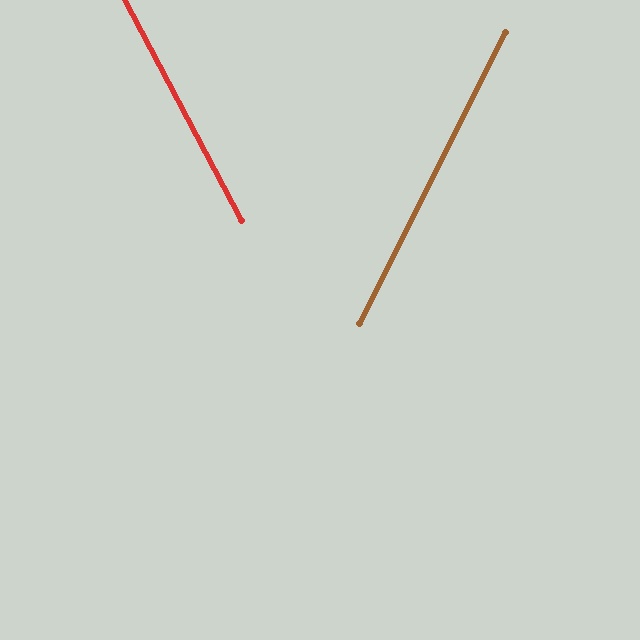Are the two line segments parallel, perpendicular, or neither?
Neither parallel nor perpendicular — they differ by about 55°.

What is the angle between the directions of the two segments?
Approximately 55 degrees.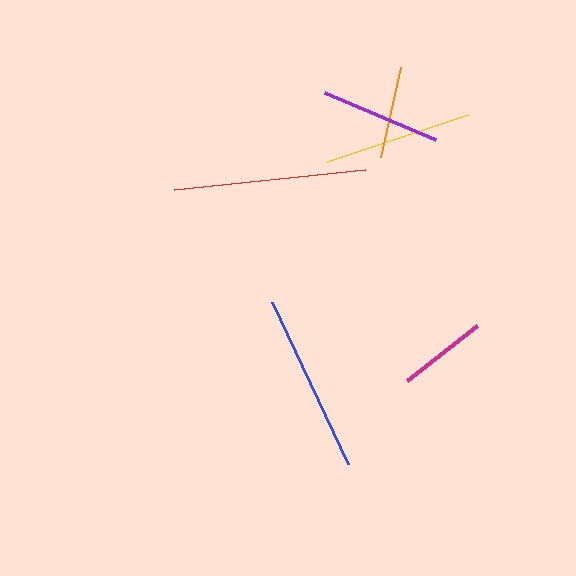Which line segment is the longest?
The red line is the longest at approximately 192 pixels.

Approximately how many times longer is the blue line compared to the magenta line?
The blue line is approximately 2.0 times the length of the magenta line.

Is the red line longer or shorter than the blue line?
The red line is longer than the blue line.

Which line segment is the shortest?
The magenta line is the shortest at approximately 89 pixels.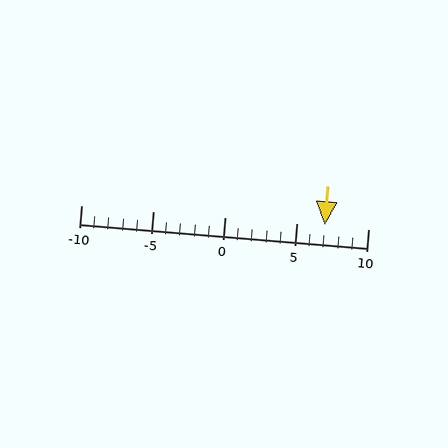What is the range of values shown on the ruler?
The ruler shows values from -10 to 10.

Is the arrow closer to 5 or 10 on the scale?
The arrow is closer to 5.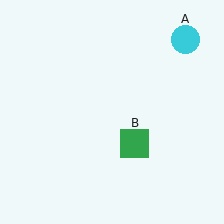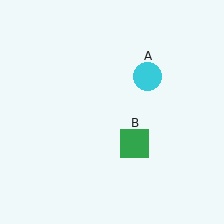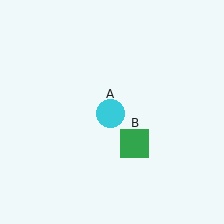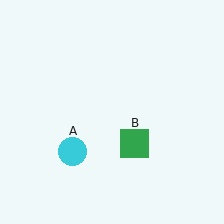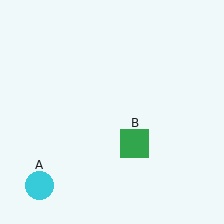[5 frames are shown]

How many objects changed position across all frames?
1 object changed position: cyan circle (object A).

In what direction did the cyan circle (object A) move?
The cyan circle (object A) moved down and to the left.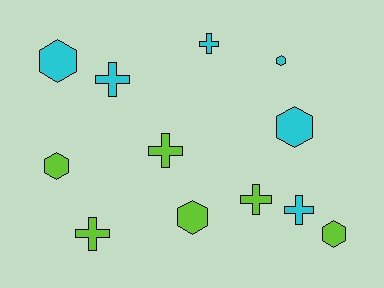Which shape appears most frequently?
Cross, with 6 objects.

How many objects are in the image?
There are 12 objects.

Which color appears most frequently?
Lime, with 6 objects.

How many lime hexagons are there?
There are 3 lime hexagons.